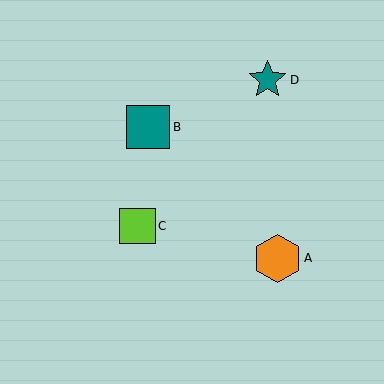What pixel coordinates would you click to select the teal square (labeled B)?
Click at (148, 127) to select the teal square B.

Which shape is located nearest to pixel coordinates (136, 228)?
The lime square (labeled C) at (137, 226) is nearest to that location.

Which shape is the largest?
The orange hexagon (labeled A) is the largest.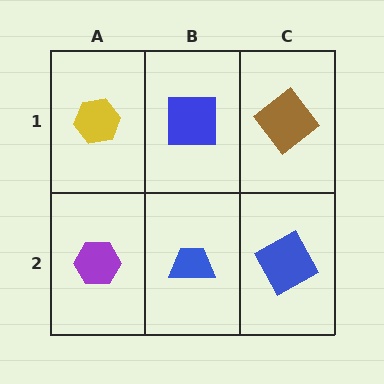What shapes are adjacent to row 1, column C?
A blue square (row 2, column C), a blue square (row 1, column B).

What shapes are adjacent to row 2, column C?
A brown diamond (row 1, column C), a blue trapezoid (row 2, column B).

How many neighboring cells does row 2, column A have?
2.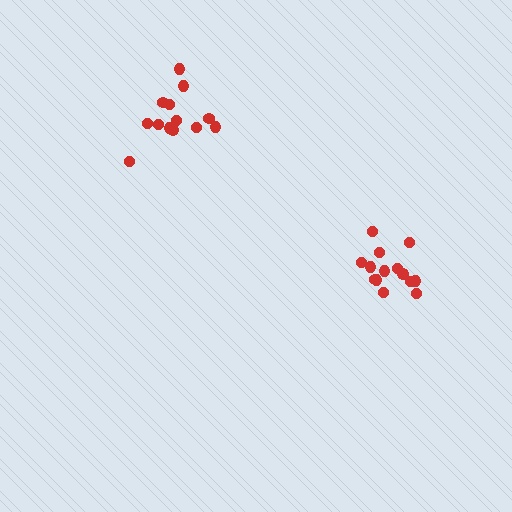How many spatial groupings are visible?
There are 2 spatial groupings.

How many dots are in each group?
Group 1: 14 dots, Group 2: 13 dots (27 total).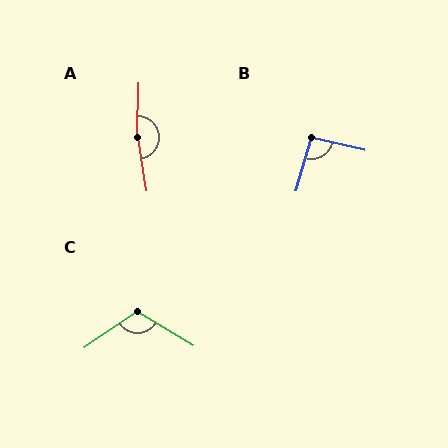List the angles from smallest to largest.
B (93°), C (115°), A (170°).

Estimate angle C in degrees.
Approximately 115 degrees.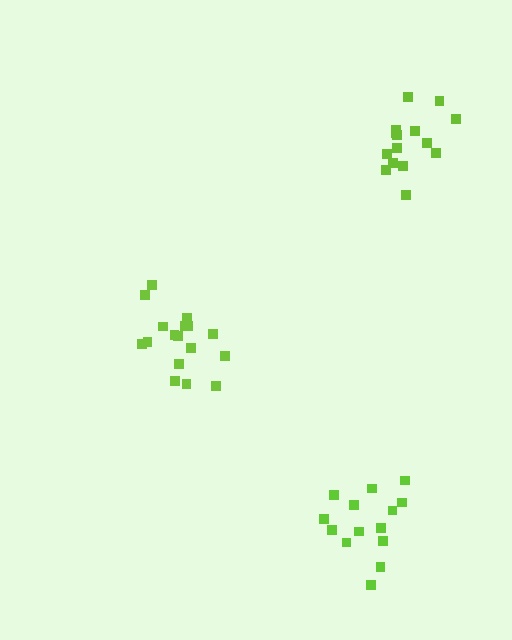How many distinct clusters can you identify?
There are 3 distinct clusters.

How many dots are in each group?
Group 1: 14 dots, Group 2: 17 dots, Group 3: 16 dots (47 total).